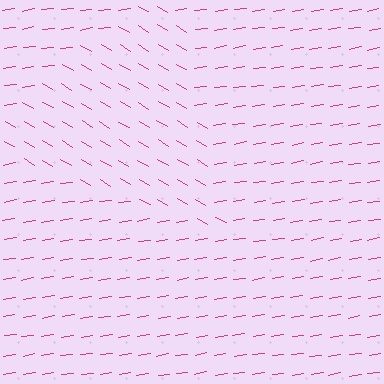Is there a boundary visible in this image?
Yes, there is a texture boundary formed by a change in line orientation.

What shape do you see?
I see a triangle.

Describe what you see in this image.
The image is filled with small magenta line segments. A triangle region in the image has lines oriented differently from the surrounding lines, creating a visible texture boundary.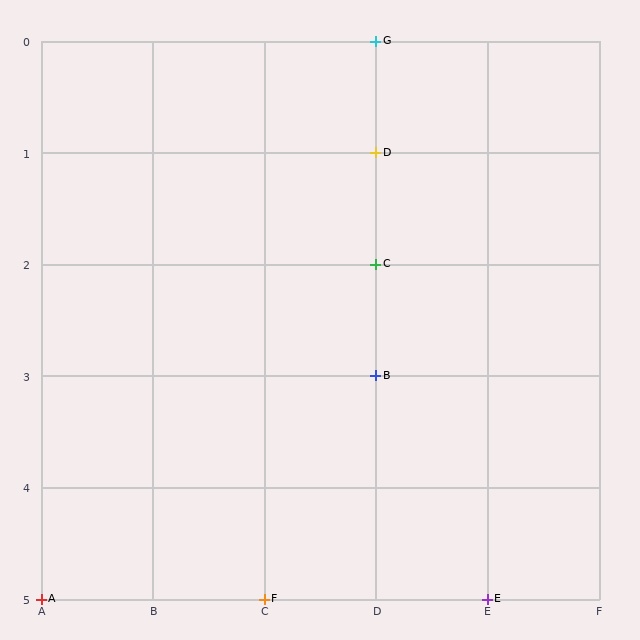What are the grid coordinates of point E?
Point E is at grid coordinates (E, 5).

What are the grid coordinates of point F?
Point F is at grid coordinates (C, 5).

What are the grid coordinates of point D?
Point D is at grid coordinates (D, 1).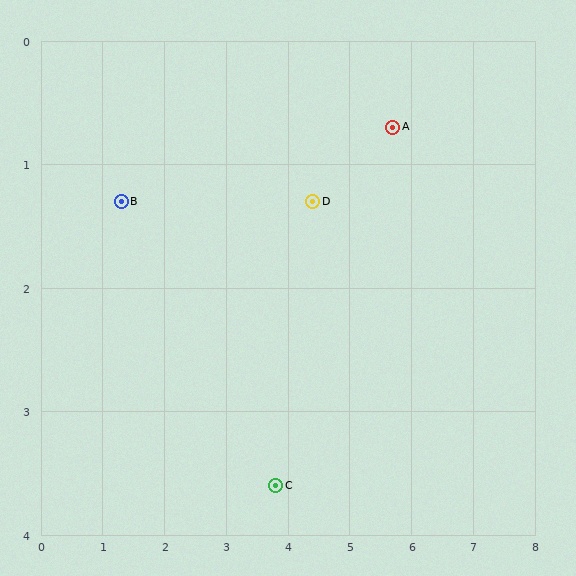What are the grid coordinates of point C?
Point C is at approximately (3.8, 3.6).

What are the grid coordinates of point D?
Point D is at approximately (4.4, 1.3).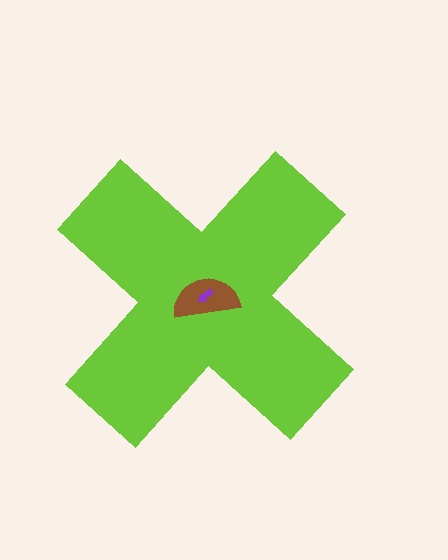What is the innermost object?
The purple arrow.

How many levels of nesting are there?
3.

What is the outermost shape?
The lime cross.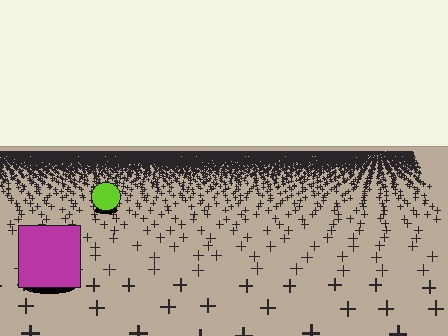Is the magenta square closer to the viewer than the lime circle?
Yes. The magenta square is closer — you can tell from the texture gradient: the ground texture is coarser near it.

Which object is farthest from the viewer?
The lime circle is farthest from the viewer. It appears smaller and the ground texture around it is denser.